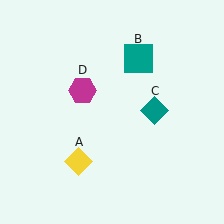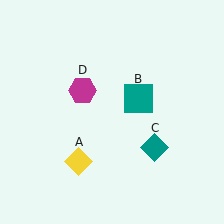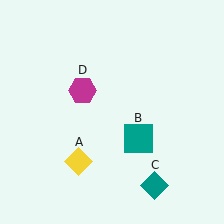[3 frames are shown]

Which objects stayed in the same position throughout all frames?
Yellow diamond (object A) and magenta hexagon (object D) remained stationary.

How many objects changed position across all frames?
2 objects changed position: teal square (object B), teal diamond (object C).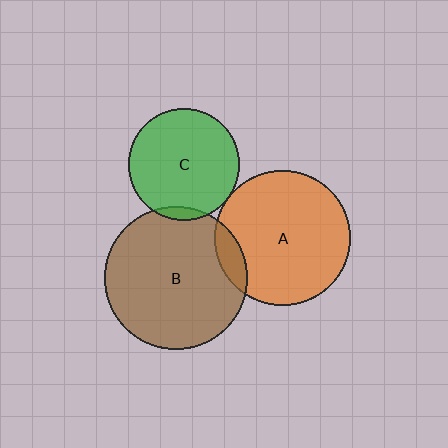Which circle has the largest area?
Circle B (brown).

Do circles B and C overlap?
Yes.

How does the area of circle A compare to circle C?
Approximately 1.5 times.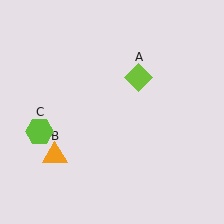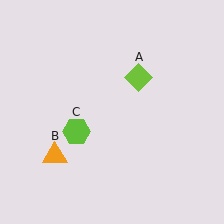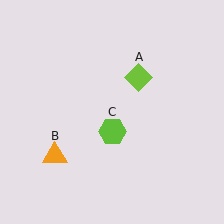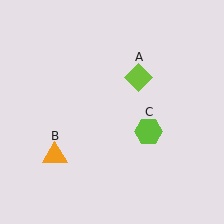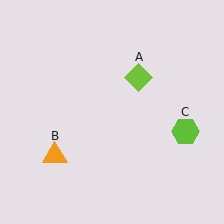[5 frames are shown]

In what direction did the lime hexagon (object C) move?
The lime hexagon (object C) moved right.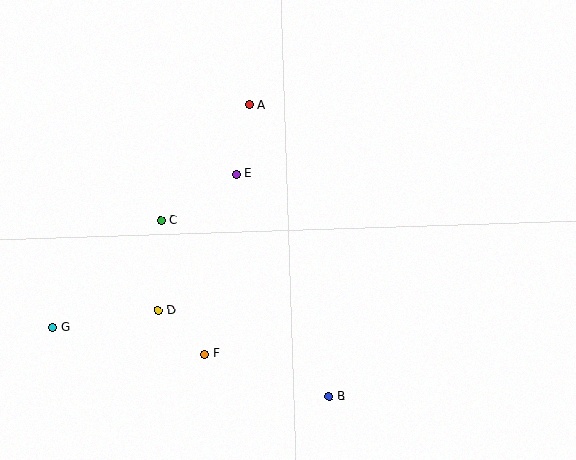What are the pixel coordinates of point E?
Point E is at (236, 174).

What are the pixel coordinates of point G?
Point G is at (53, 328).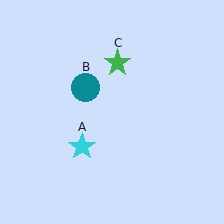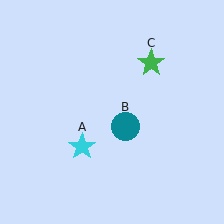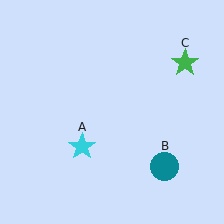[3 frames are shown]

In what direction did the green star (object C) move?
The green star (object C) moved right.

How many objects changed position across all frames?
2 objects changed position: teal circle (object B), green star (object C).